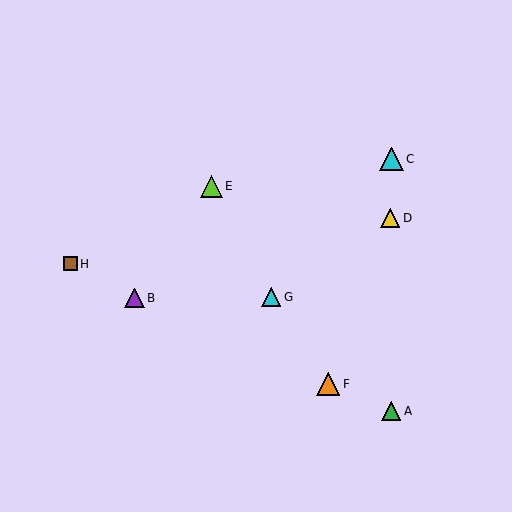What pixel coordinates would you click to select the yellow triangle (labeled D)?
Click at (390, 218) to select the yellow triangle D.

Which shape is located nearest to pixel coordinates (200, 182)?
The lime triangle (labeled E) at (212, 186) is nearest to that location.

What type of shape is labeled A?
Shape A is a green triangle.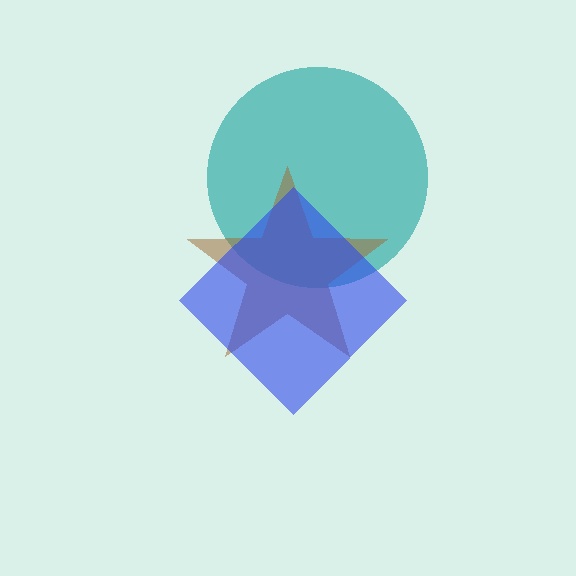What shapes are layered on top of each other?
The layered shapes are: a teal circle, a brown star, a blue diamond.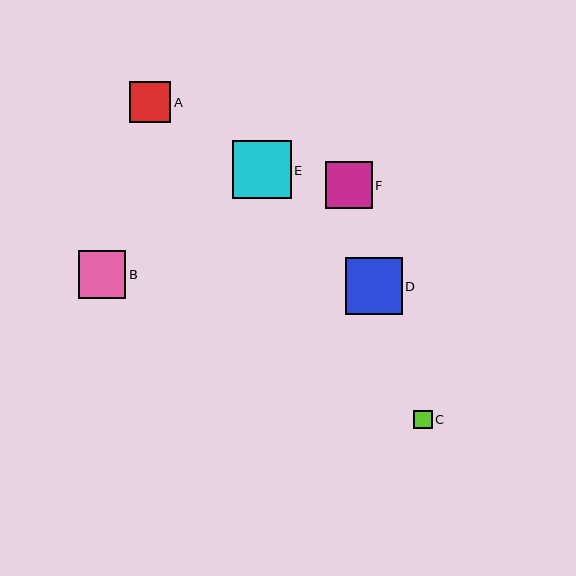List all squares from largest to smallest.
From largest to smallest: E, D, B, F, A, C.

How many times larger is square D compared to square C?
Square D is approximately 3.1 times the size of square C.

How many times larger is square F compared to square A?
Square F is approximately 1.1 times the size of square A.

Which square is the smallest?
Square C is the smallest with a size of approximately 18 pixels.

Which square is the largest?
Square E is the largest with a size of approximately 58 pixels.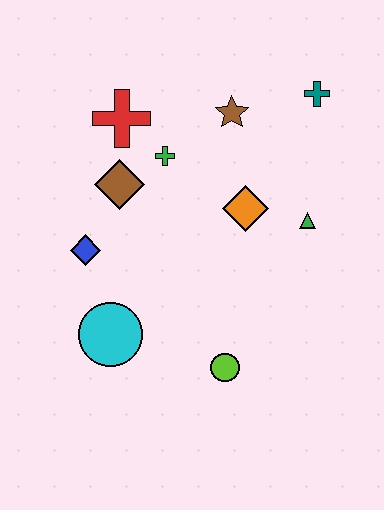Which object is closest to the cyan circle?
The blue diamond is closest to the cyan circle.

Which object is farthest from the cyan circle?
The teal cross is farthest from the cyan circle.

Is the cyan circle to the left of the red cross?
Yes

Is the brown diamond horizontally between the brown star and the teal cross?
No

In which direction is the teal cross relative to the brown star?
The teal cross is to the right of the brown star.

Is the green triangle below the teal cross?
Yes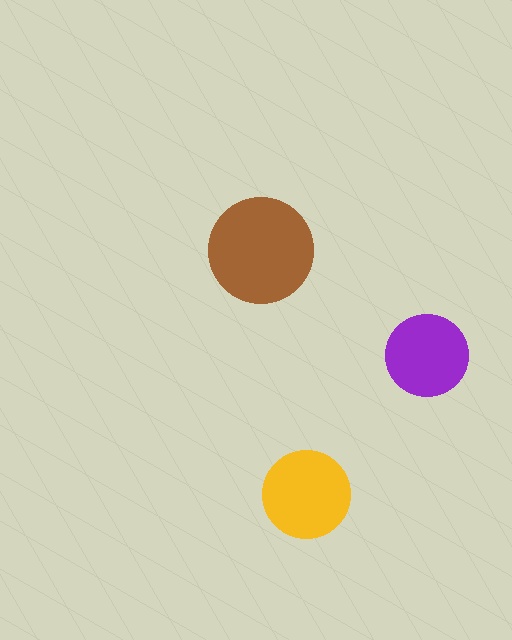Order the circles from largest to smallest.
the brown one, the yellow one, the purple one.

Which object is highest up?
The brown circle is topmost.